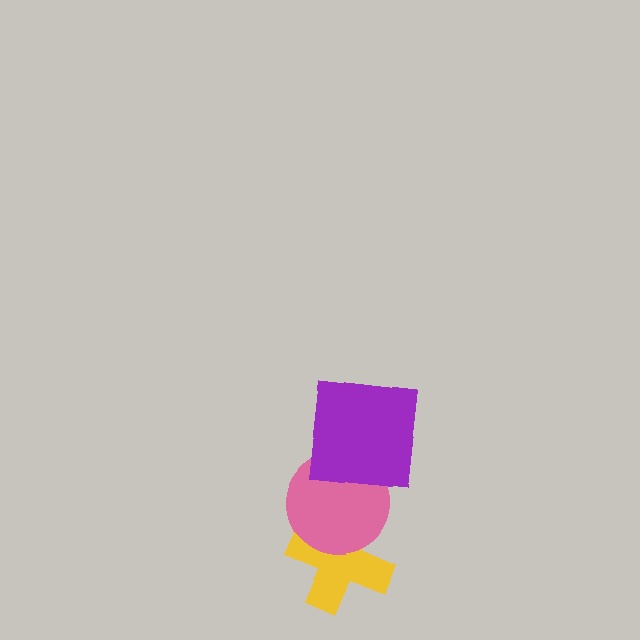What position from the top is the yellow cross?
The yellow cross is 3rd from the top.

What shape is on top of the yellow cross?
The pink circle is on top of the yellow cross.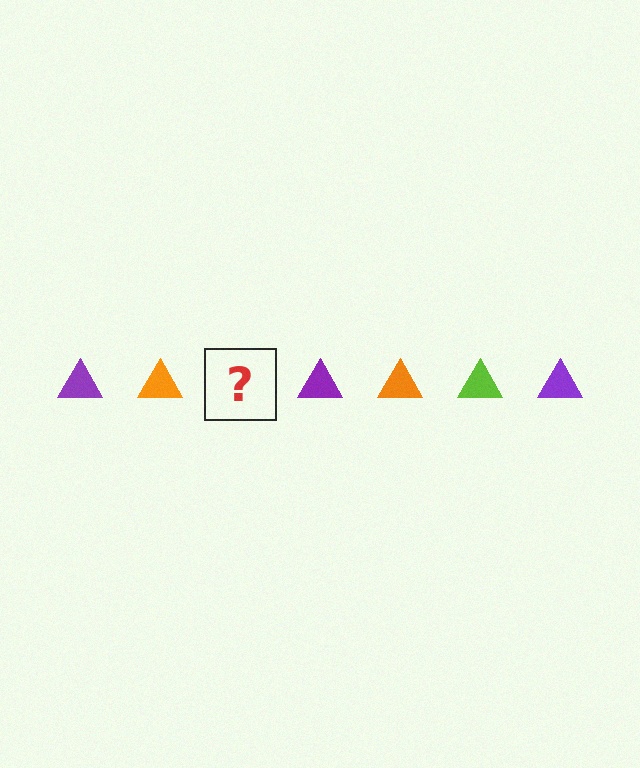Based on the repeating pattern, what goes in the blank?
The blank should be a lime triangle.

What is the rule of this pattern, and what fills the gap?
The rule is that the pattern cycles through purple, orange, lime triangles. The gap should be filled with a lime triangle.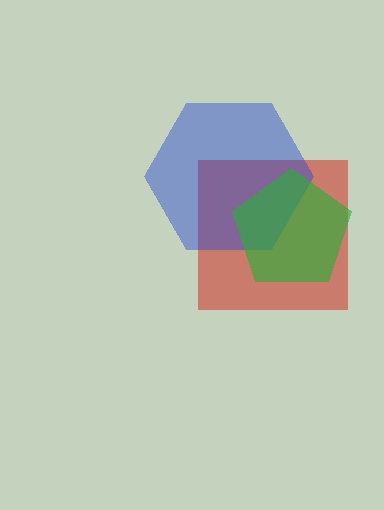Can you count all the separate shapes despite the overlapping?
Yes, there are 3 separate shapes.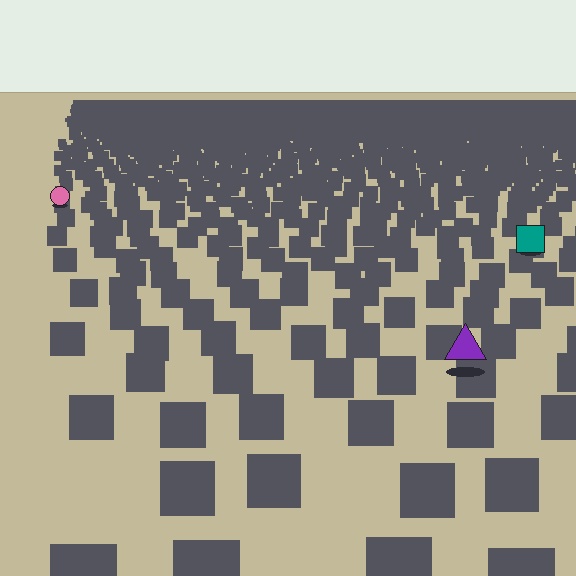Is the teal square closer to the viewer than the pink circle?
Yes. The teal square is closer — you can tell from the texture gradient: the ground texture is coarser near it.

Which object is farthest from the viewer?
The pink circle is farthest from the viewer. It appears smaller and the ground texture around it is denser.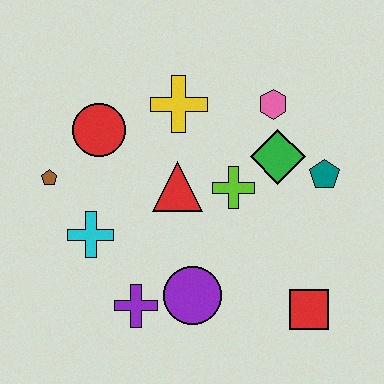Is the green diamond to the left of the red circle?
No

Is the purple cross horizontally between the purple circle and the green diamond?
No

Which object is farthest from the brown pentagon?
The red square is farthest from the brown pentagon.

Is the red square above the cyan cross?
No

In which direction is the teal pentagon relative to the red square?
The teal pentagon is above the red square.